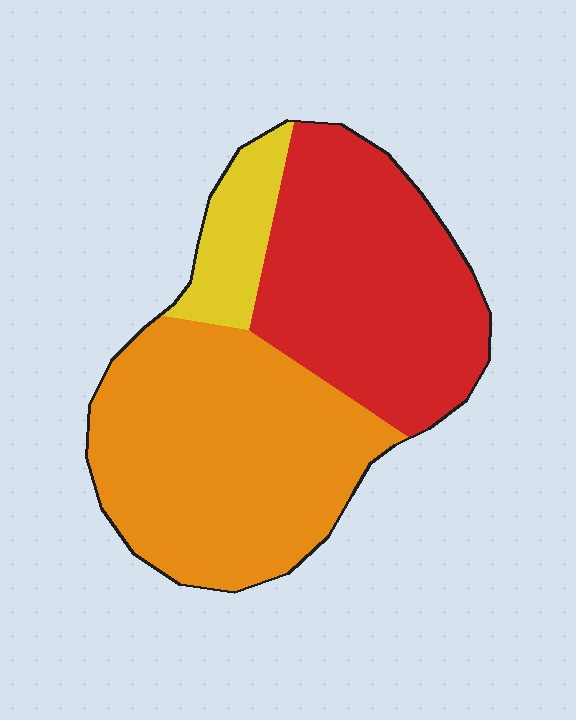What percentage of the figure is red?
Red covers 41% of the figure.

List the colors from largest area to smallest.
From largest to smallest: orange, red, yellow.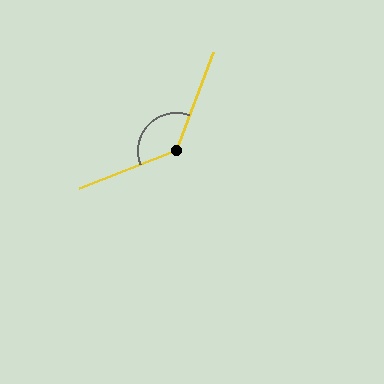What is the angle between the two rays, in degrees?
Approximately 132 degrees.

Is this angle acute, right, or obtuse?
It is obtuse.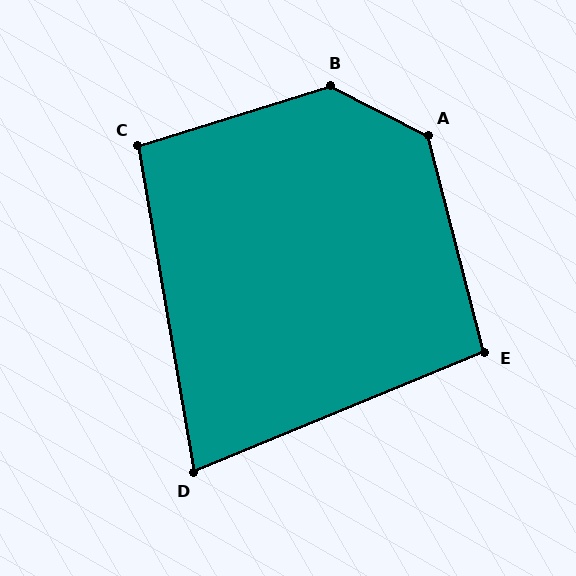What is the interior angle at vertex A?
Approximately 132 degrees (obtuse).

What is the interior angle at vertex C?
Approximately 98 degrees (obtuse).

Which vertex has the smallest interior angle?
D, at approximately 77 degrees.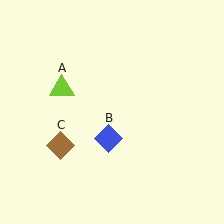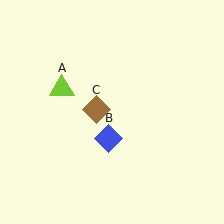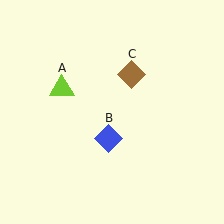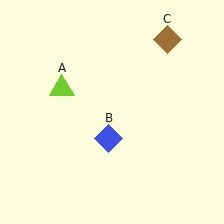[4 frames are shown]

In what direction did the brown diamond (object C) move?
The brown diamond (object C) moved up and to the right.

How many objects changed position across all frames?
1 object changed position: brown diamond (object C).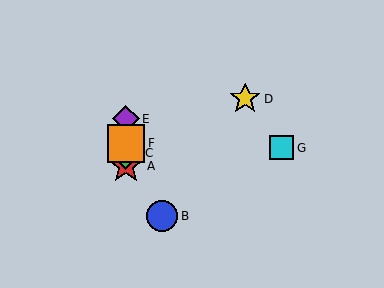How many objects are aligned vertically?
4 objects (A, C, E, F) are aligned vertically.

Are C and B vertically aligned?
No, C is at x≈126 and B is at x≈162.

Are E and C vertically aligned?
Yes, both are at x≈126.